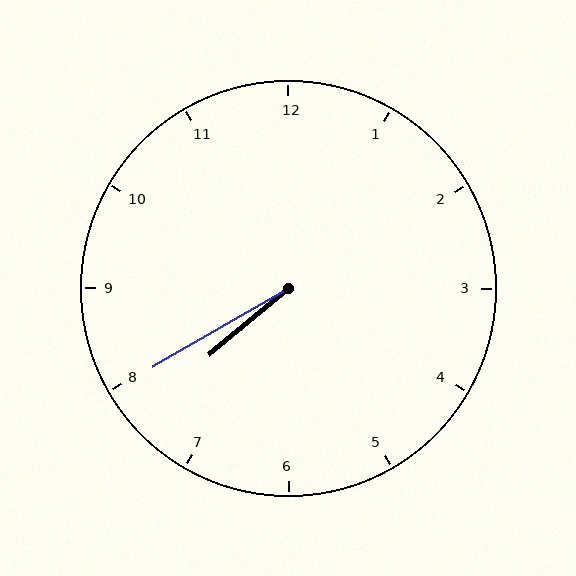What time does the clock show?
7:40.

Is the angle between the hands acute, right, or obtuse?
It is acute.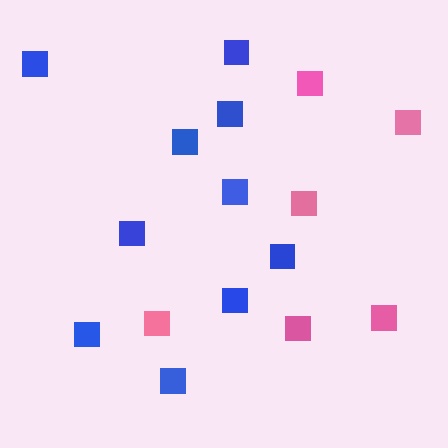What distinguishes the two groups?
There are 2 groups: one group of pink squares (6) and one group of blue squares (10).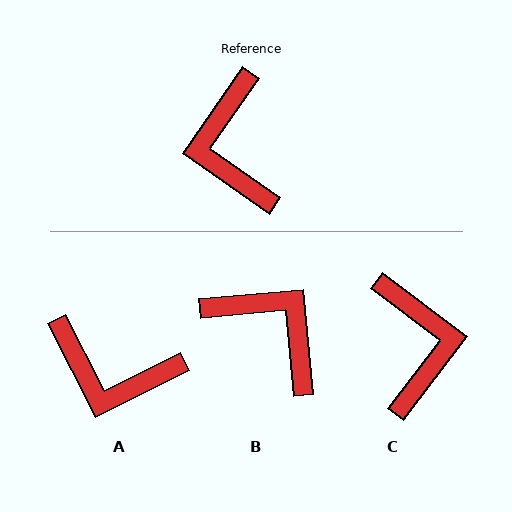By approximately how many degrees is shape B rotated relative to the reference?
Approximately 140 degrees clockwise.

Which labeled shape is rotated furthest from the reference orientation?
C, about 178 degrees away.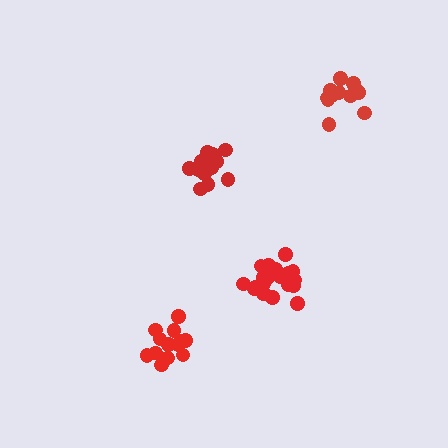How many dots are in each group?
Group 1: 13 dots, Group 2: 19 dots, Group 3: 13 dots, Group 4: 16 dots (61 total).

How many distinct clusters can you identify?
There are 4 distinct clusters.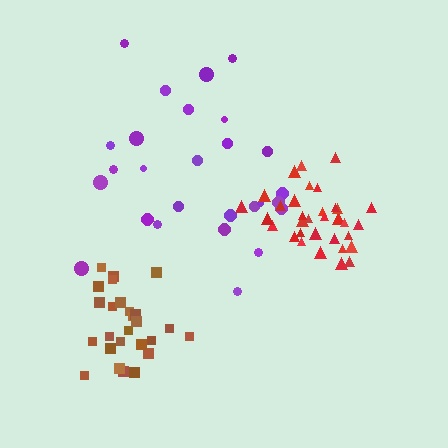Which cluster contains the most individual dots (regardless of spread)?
Red (33).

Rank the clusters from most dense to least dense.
red, brown, purple.